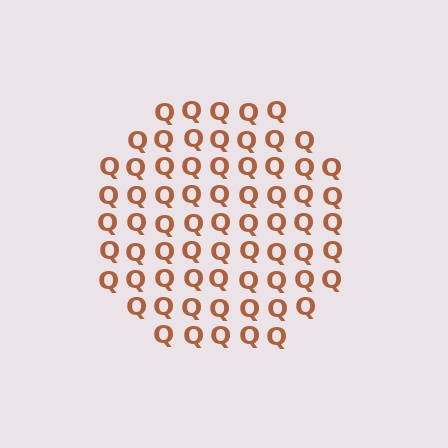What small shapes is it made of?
It is made of small letter Q's.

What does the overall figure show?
The overall figure shows a circle.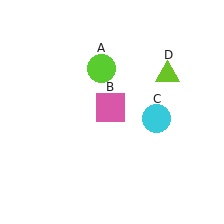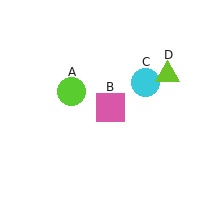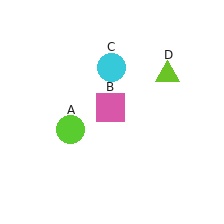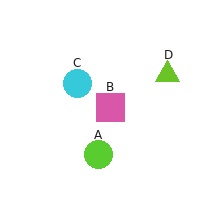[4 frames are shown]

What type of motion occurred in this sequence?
The lime circle (object A), cyan circle (object C) rotated counterclockwise around the center of the scene.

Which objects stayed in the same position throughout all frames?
Pink square (object B) and lime triangle (object D) remained stationary.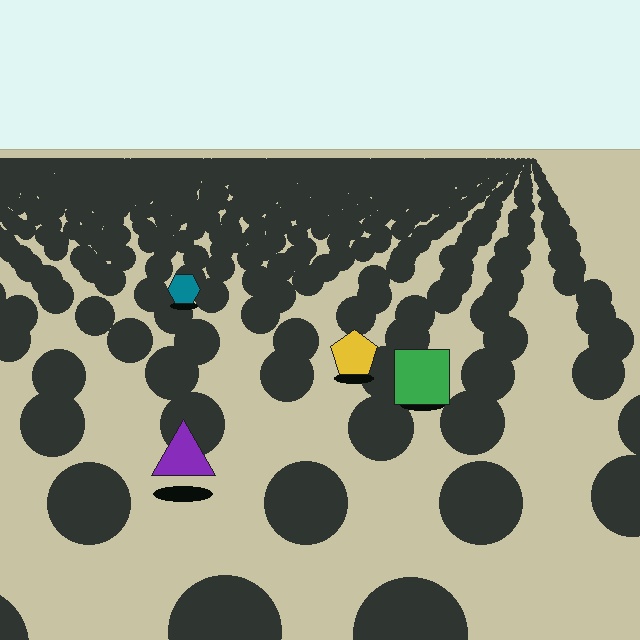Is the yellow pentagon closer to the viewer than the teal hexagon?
Yes. The yellow pentagon is closer — you can tell from the texture gradient: the ground texture is coarser near it.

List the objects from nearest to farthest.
From nearest to farthest: the purple triangle, the green square, the yellow pentagon, the teal hexagon.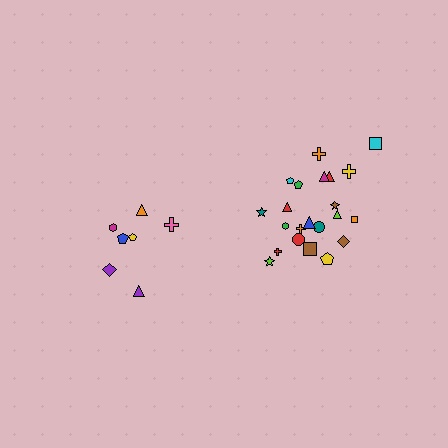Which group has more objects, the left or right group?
The right group.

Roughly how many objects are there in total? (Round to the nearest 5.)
Roughly 30 objects in total.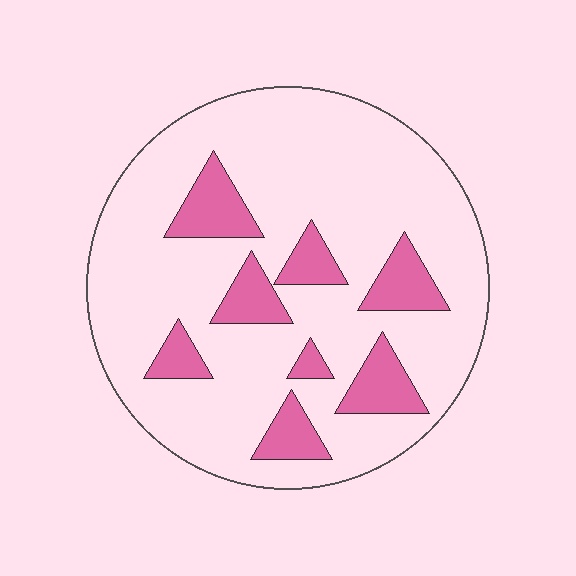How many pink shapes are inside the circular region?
8.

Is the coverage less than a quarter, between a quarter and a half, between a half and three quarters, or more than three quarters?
Less than a quarter.